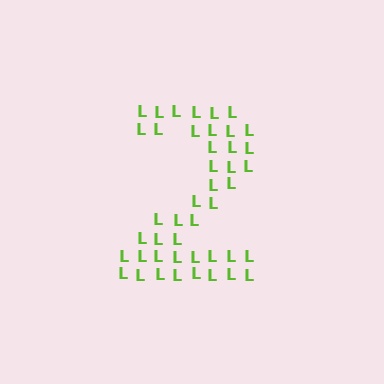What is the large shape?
The large shape is the digit 2.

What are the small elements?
The small elements are letter L's.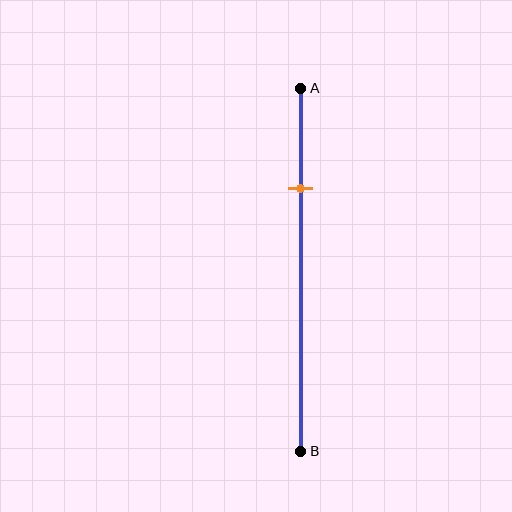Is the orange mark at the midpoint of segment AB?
No, the mark is at about 25% from A, not at the 50% midpoint.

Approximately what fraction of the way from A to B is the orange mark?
The orange mark is approximately 25% of the way from A to B.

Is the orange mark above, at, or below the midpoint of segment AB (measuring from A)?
The orange mark is above the midpoint of segment AB.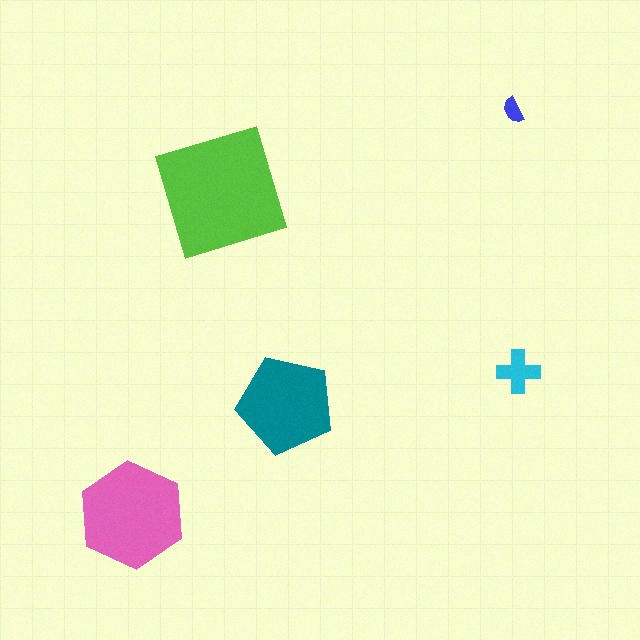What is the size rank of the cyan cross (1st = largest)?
4th.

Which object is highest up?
The blue semicircle is topmost.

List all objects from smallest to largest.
The blue semicircle, the cyan cross, the teal pentagon, the pink hexagon, the lime square.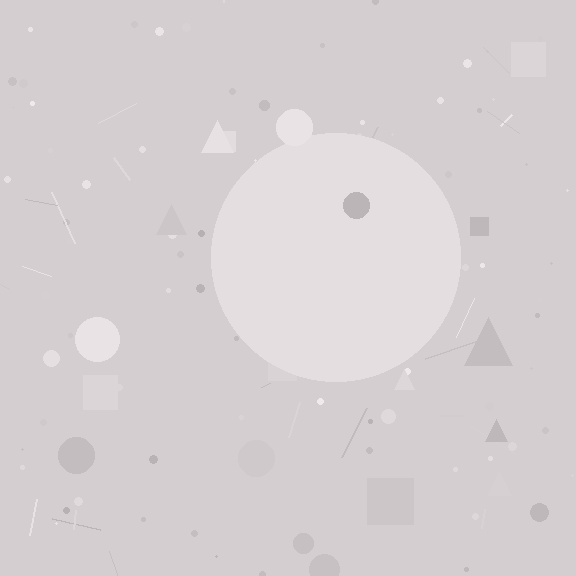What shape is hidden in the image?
A circle is hidden in the image.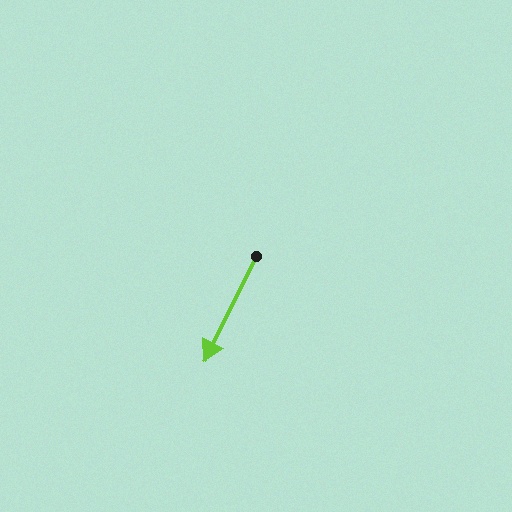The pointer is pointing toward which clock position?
Roughly 7 o'clock.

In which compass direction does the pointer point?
Southwest.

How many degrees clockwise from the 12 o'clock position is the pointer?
Approximately 206 degrees.